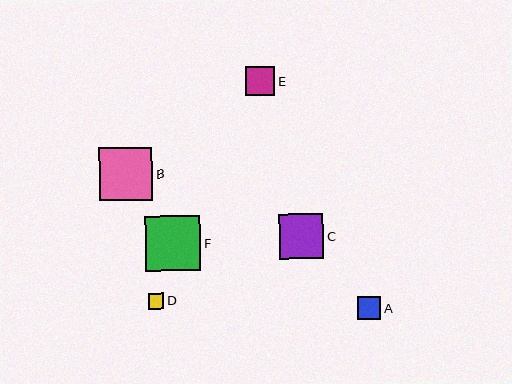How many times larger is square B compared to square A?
Square B is approximately 2.3 times the size of square A.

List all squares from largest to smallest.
From largest to smallest: F, B, C, E, A, D.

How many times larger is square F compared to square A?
Square F is approximately 2.4 times the size of square A.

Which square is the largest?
Square F is the largest with a size of approximately 55 pixels.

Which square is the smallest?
Square D is the smallest with a size of approximately 16 pixels.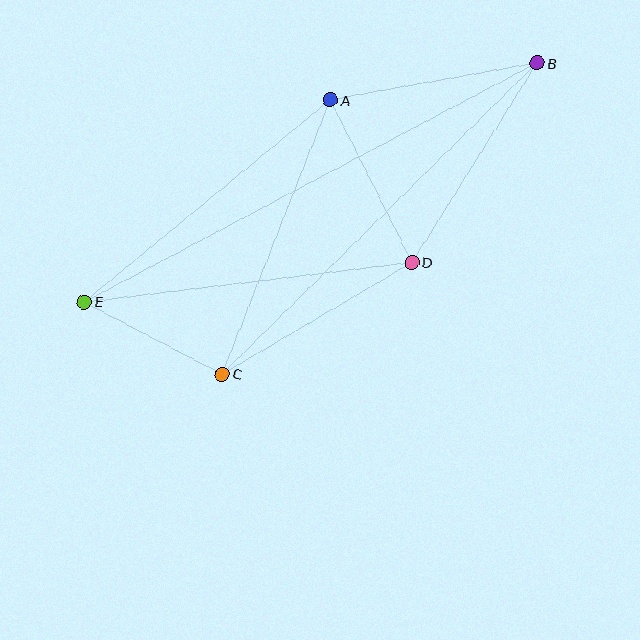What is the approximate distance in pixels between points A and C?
The distance between A and C is approximately 295 pixels.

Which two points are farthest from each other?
Points B and E are farthest from each other.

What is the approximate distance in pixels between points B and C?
The distance between B and C is approximately 443 pixels.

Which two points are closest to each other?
Points C and E are closest to each other.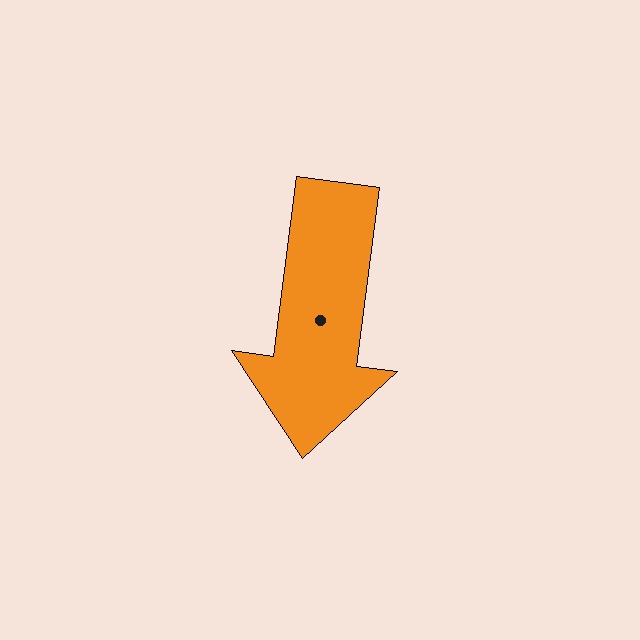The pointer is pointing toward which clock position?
Roughly 6 o'clock.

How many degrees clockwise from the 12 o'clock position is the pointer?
Approximately 187 degrees.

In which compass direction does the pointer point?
South.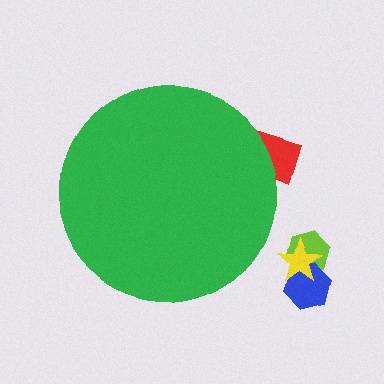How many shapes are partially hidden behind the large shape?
1 shape is partially hidden.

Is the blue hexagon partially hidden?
No, the blue hexagon is fully visible.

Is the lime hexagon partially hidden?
No, the lime hexagon is fully visible.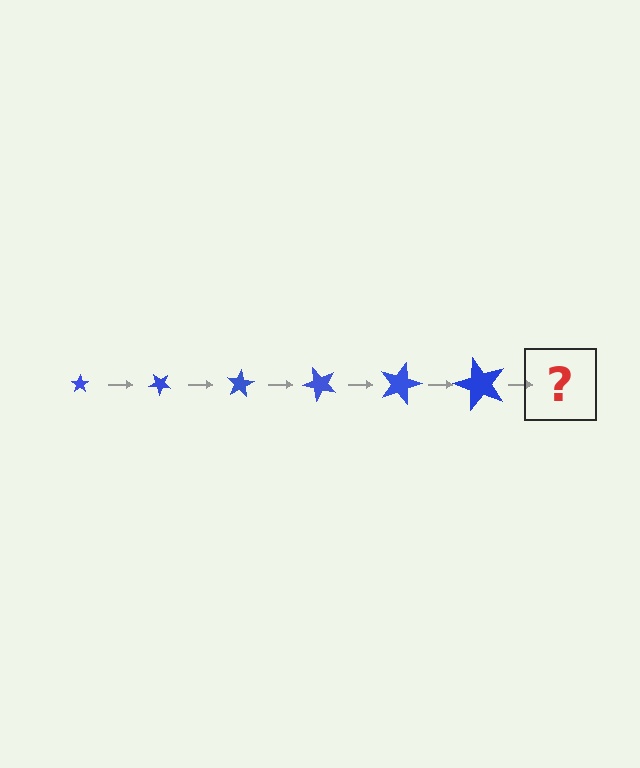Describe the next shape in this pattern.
It should be a star, larger than the previous one and rotated 240 degrees from the start.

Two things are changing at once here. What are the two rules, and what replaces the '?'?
The two rules are that the star grows larger each step and it rotates 40 degrees each step. The '?' should be a star, larger than the previous one and rotated 240 degrees from the start.